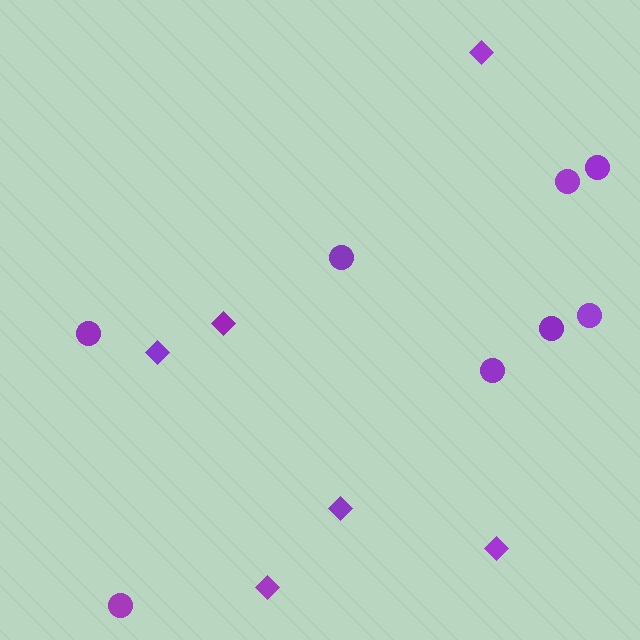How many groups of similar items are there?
There are 2 groups: one group of diamonds (6) and one group of circles (8).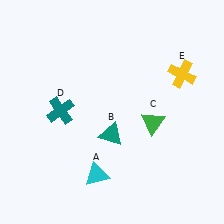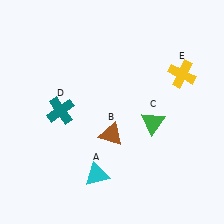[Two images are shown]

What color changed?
The triangle (B) changed from teal in Image 1 to brown in Image 2.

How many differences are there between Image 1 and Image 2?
There is 1 difference between the two images.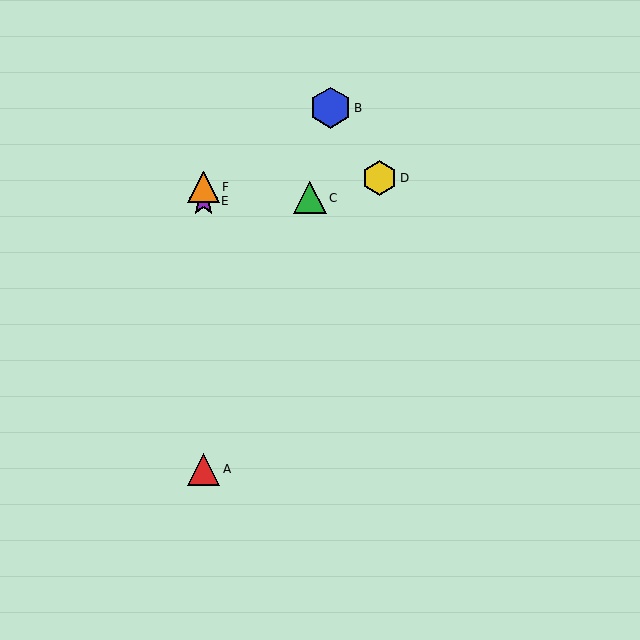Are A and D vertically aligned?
No, A is at x≈204 and D is at x≈379.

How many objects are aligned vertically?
3 objects (A, E, F) are aligned vertically.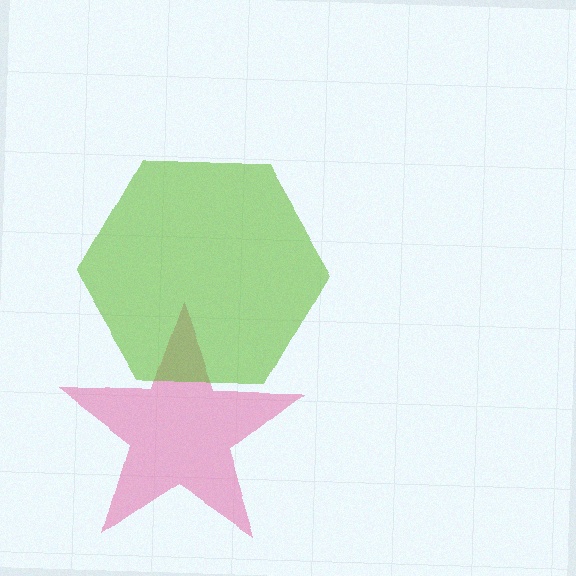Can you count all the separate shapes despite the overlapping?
Yes, there are 2 separate shapes.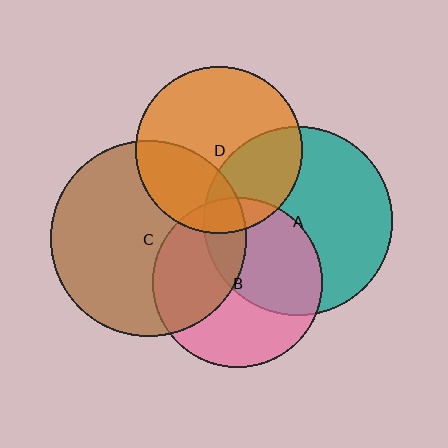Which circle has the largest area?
Circle C (brown).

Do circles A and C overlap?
Yes.